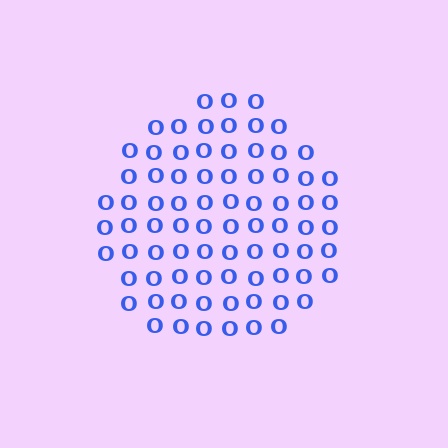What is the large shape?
The large shape is a circle.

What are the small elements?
The small elements are letter O's.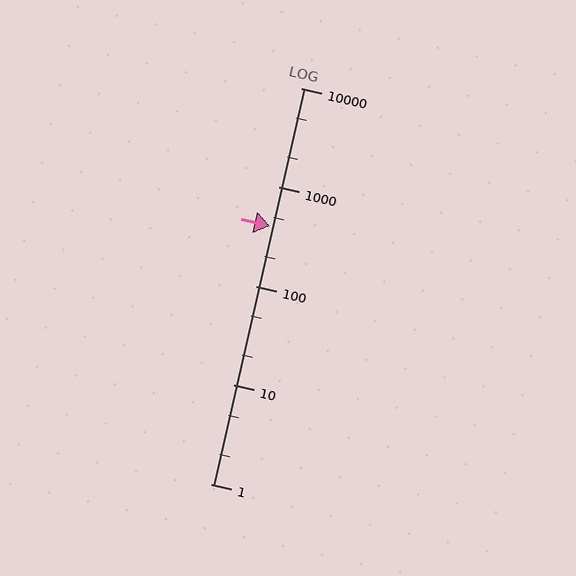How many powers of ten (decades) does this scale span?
The scale spans 4 decades, from 1 to 10000.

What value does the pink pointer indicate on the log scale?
The pointer indicates approximately 400.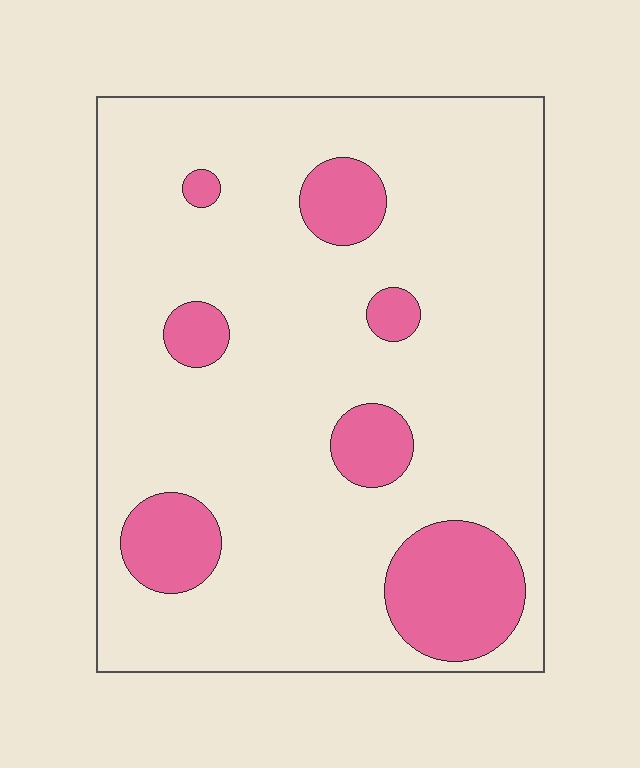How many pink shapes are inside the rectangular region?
7.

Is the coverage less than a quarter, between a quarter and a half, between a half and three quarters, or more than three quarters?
Less than a quarter.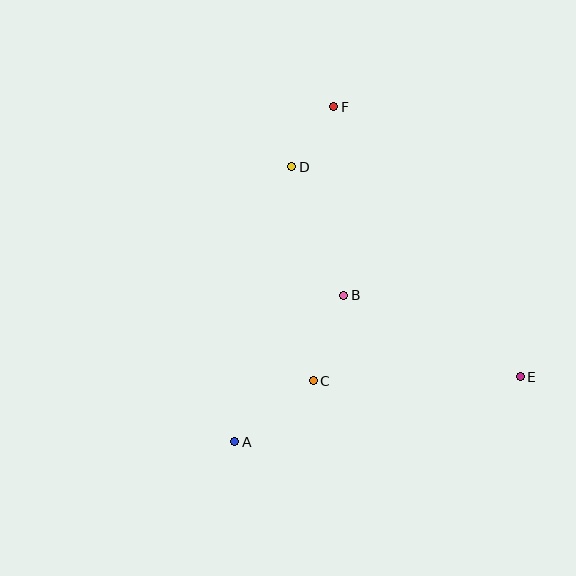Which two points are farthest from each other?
Points A and F are farthest from each other.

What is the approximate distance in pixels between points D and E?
The distance between D and E is approximately 310 pixels.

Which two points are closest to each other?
Points D and F are closest to each other.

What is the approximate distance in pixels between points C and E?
The distance between C and E is approximately 207 pixels.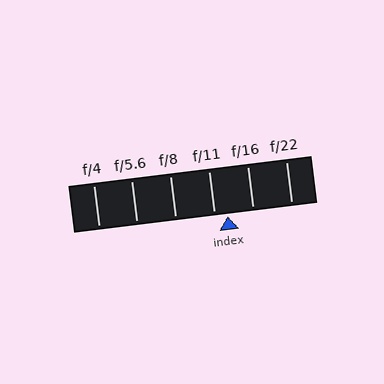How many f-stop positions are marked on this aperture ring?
There are 6 f-stop positions marked.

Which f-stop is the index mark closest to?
The index mark is closest to f/11.